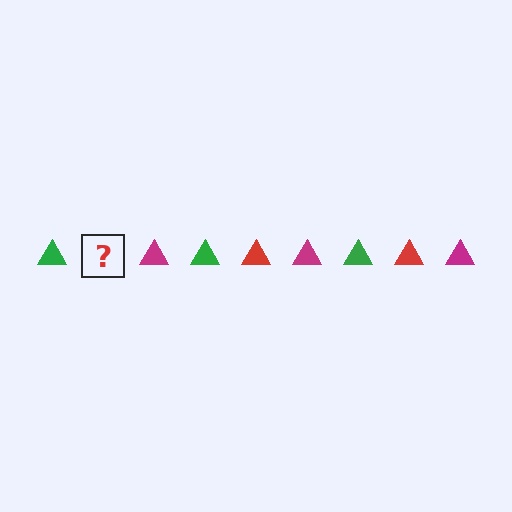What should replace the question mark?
The question mark should be replaced with a red triangle.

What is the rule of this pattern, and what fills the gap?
The rule is that the pattern cycles through green, red, magenta triangles. The gap should be filled with a red triangle.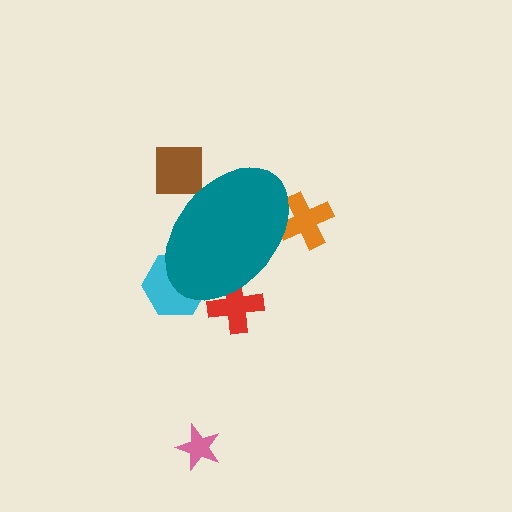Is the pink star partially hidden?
No, the pink star is fully visible.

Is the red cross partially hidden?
Yes, the red cross is partially hidden behind the teal ellipse.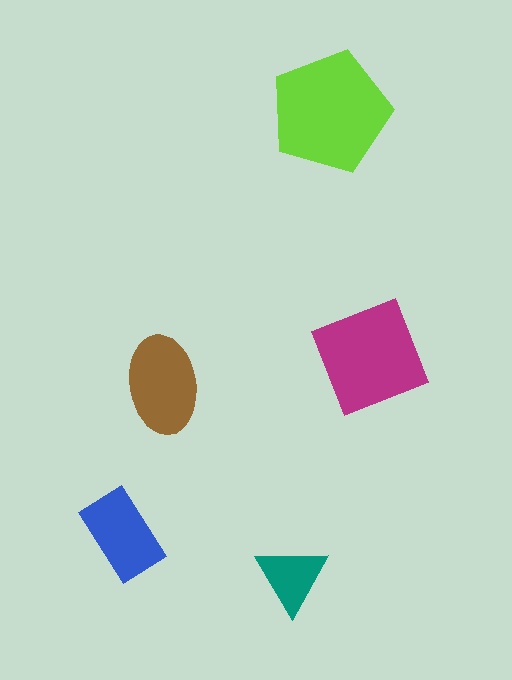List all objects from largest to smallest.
The lime pentagon, the magenta square, the brown ellipse, the blue rectangle, the teal triangle.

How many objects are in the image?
There are 5 objects in the image.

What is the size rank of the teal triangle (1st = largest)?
5th.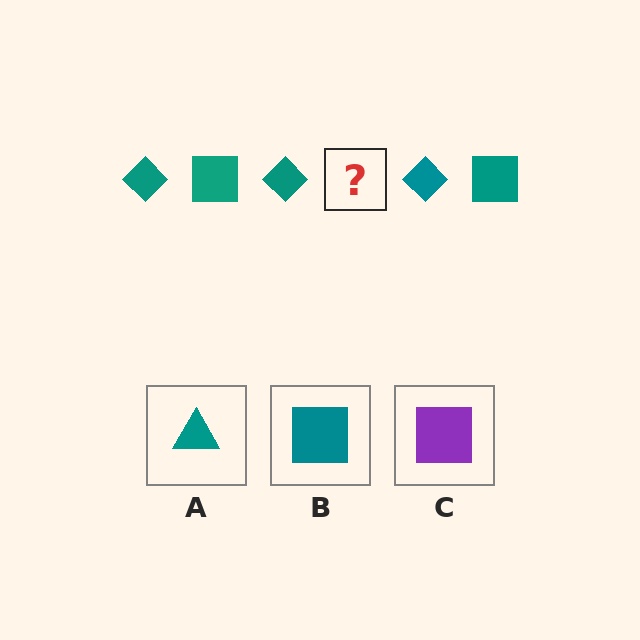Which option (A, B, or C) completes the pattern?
B.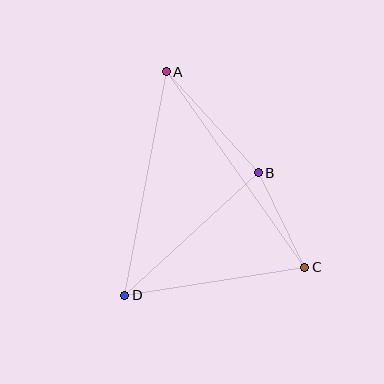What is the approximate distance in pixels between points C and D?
The distance between C and D is approximately 182 pixels.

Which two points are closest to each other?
Points B and C are closest to each other.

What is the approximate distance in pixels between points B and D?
The distance between B and D is approximately 181 pixels.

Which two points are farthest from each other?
Points A and C are farthest from each other.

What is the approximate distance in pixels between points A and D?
The distance between A and D is approximately 227 pixels.